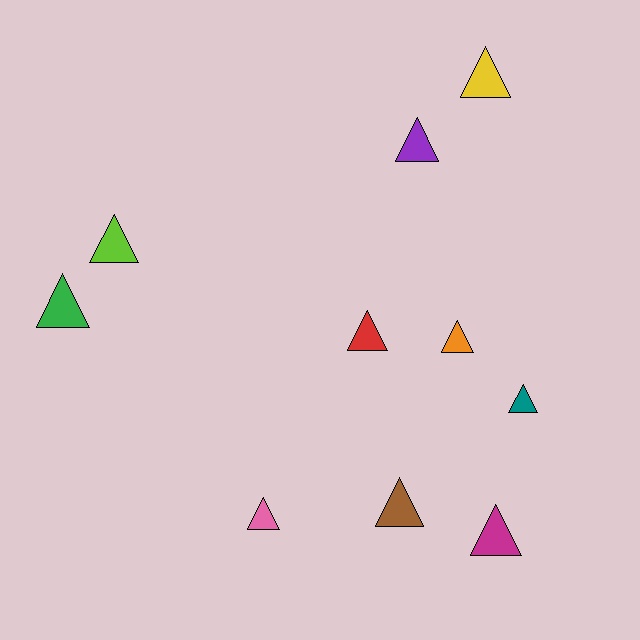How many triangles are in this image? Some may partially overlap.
There are 10 triangles.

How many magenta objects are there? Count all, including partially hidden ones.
There is 1 magenta object.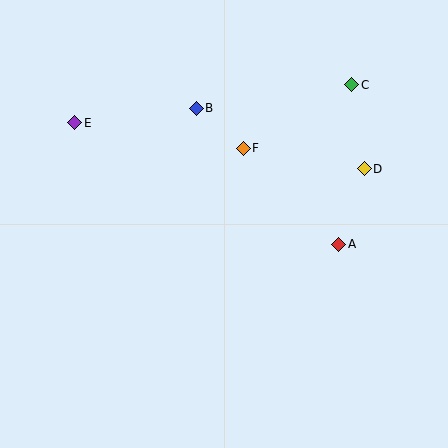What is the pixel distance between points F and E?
The distance between F and E is 170 pixels.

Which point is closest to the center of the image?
Point F at (243, 148) is closest to the center.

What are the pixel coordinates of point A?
Point A is at (339, 244).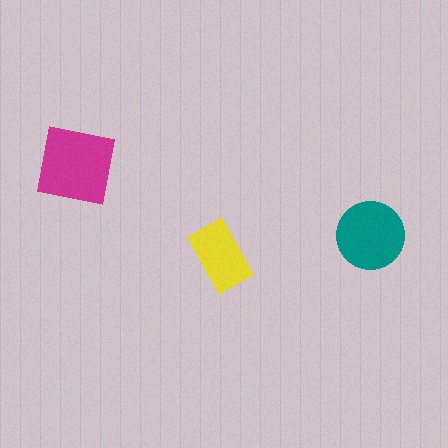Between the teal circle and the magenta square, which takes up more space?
The magenta square.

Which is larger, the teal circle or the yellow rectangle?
The teal circle.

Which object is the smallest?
The yellow rectangle.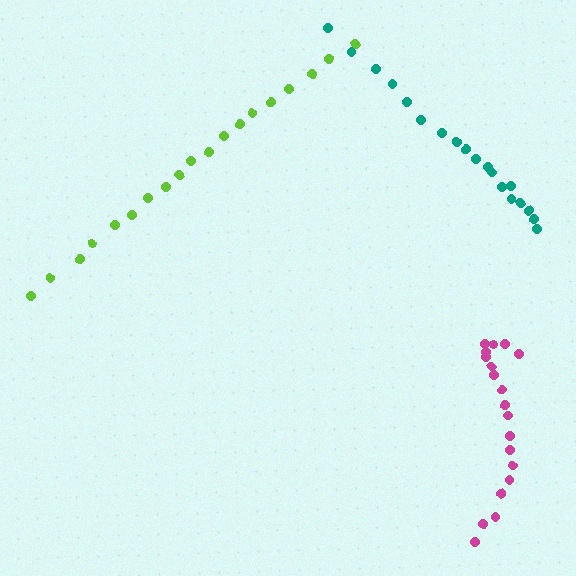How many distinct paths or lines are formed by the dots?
There are 3 distinct paths.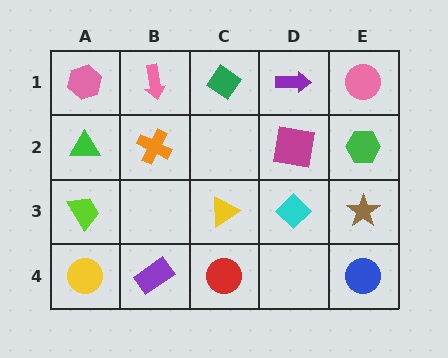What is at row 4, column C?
A red circle.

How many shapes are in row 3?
4 shapes.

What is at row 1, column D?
A purple arrow.